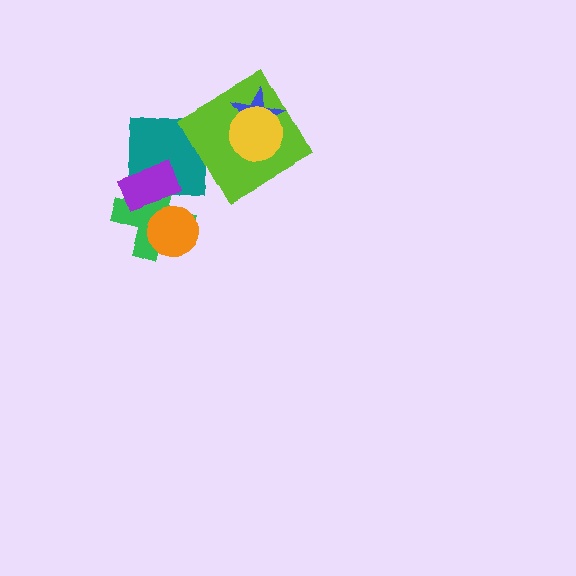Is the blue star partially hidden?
Yes, it is partially covered by another shape.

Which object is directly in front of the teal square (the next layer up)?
The green cross is directly in front of the teal square.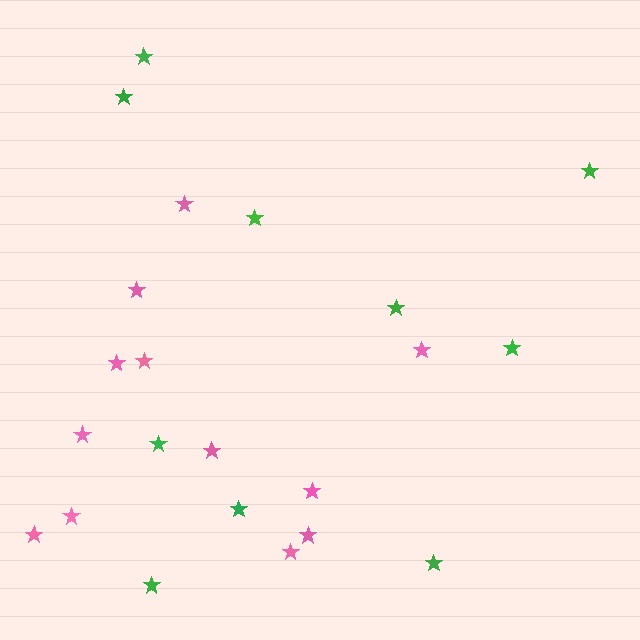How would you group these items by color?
There are 2 groups: one group of pink stars (12) and one group of green stars (10).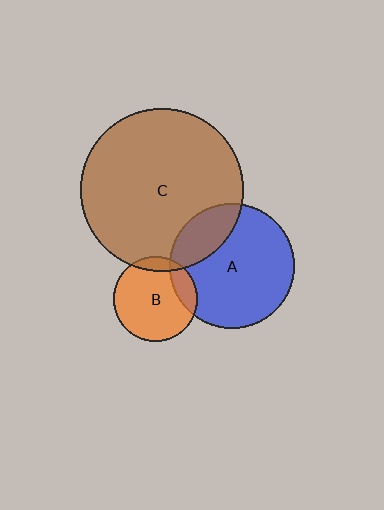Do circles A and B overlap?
Yes.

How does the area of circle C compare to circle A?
Approximately 1.7 times.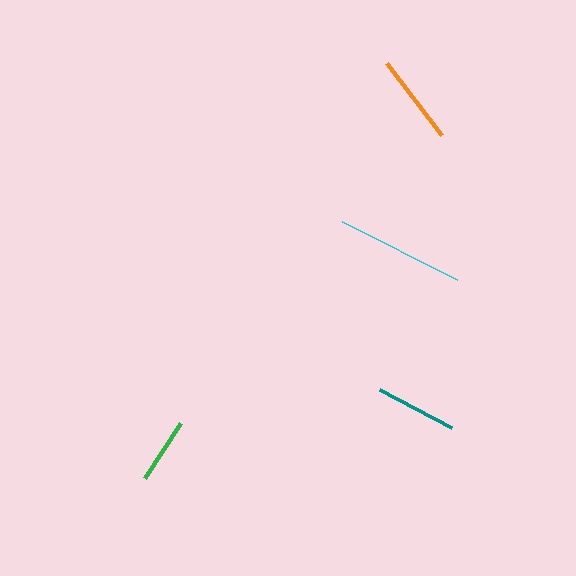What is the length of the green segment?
The green segment is approximately 66 pixels long.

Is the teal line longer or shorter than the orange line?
The orange line is longer than the teal line.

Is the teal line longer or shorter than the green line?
The teal line is longer than the green line.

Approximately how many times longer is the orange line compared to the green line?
The orange line is approximately 1.4 times the length of the green line.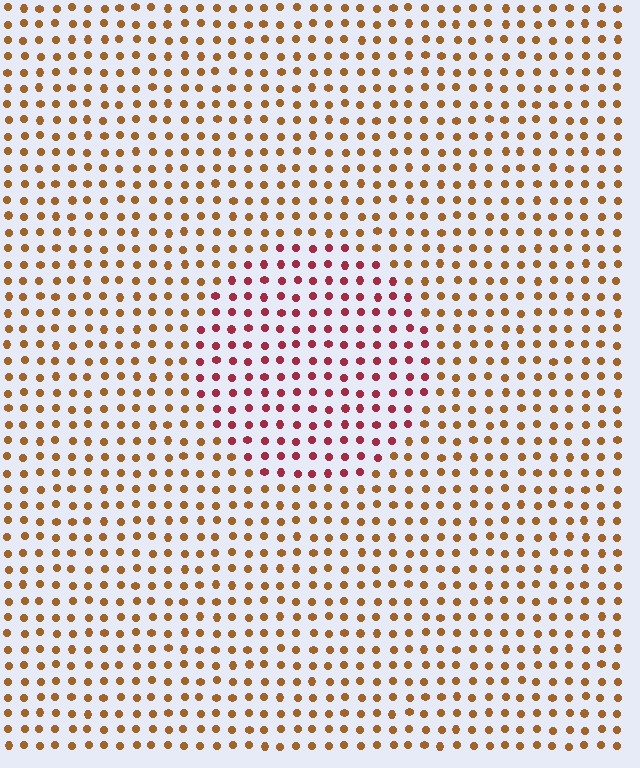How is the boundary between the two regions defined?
The boundary is defined purely by a slight shift in hue (about 42 degrees). Spacing, size, and orientation are identical on both sides.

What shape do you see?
I see a circle.